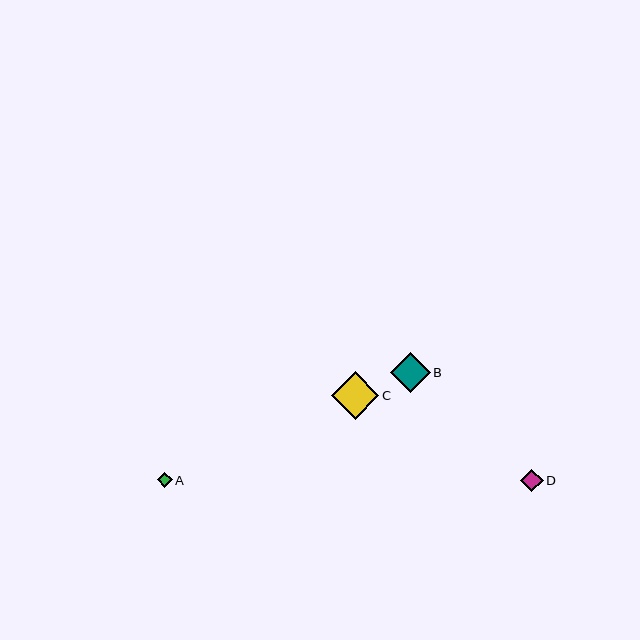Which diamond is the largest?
Diamond C is the largest with a size of approximately 47 pixels.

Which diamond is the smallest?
Diamond A is the smallest with a size of approximately 15 pixels.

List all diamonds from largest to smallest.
From largest to smallest: C, B, D, A.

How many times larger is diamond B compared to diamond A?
Diamond B is approximately 2.7 times the size of diamond A.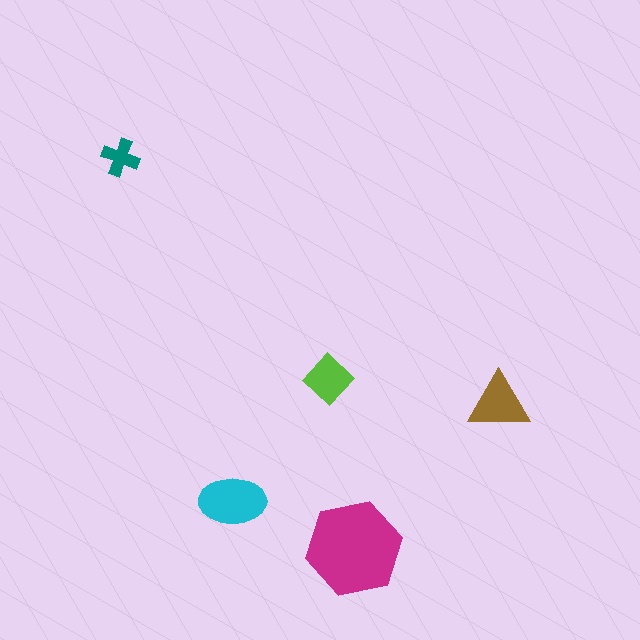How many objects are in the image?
There are 5 objects in the image.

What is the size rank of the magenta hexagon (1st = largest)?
1st.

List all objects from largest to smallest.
The magenta hexagon, the cyan ellipse, the brown triangle, the lime diamond, the teal cross.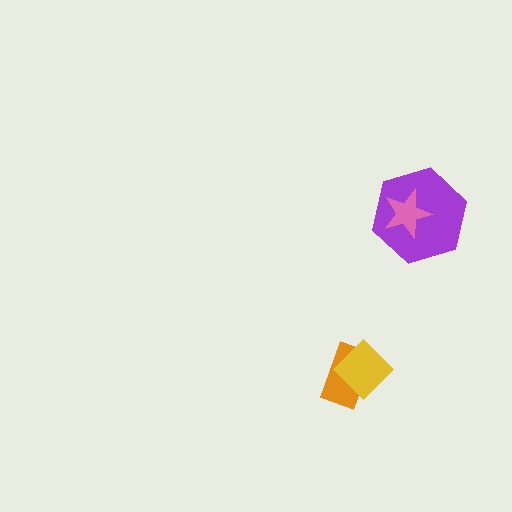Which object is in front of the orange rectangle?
The yellow diamond is in front of the orange rectangle.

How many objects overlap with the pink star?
1 object overlaps with the pink star.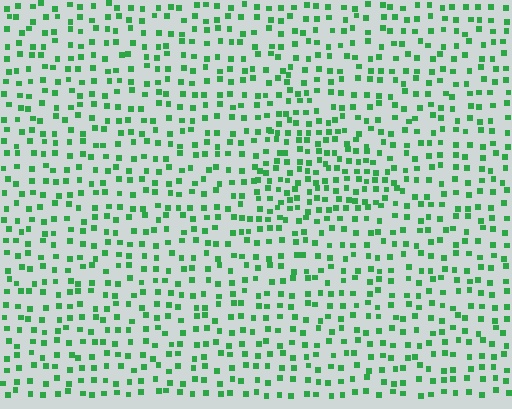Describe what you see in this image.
The image contains small green elements arranged at two different densities. A triangle-shaped region is visible where the elements are more densely packed than the surrounding area.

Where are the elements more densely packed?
The elements are more densely packed inside the triangle boundary.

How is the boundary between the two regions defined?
The boundary is defined by a change in element density (approximately 1.6x ratio). All elements are the same color, size, and shape.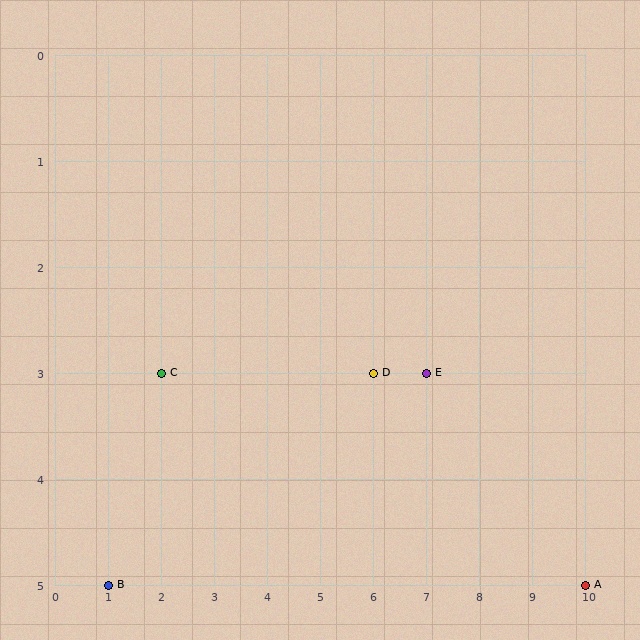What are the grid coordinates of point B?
Point B is at grid coordinates (1, 5).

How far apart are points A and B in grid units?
Points A and B are 9 columns apart.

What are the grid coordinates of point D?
Point D is at grid coordinates (6, 3).